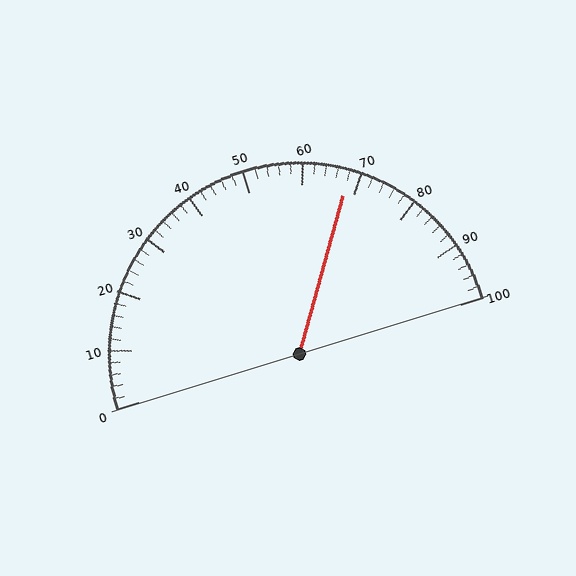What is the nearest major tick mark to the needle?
The nearest major tick mark is 70.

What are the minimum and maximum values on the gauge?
The gauge ranges from 0 to 100.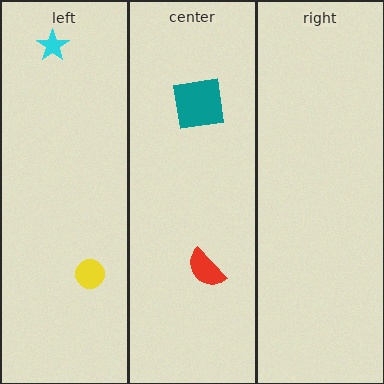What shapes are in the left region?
The yellow circle, the cyan star.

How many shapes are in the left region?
2.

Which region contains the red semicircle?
The center region.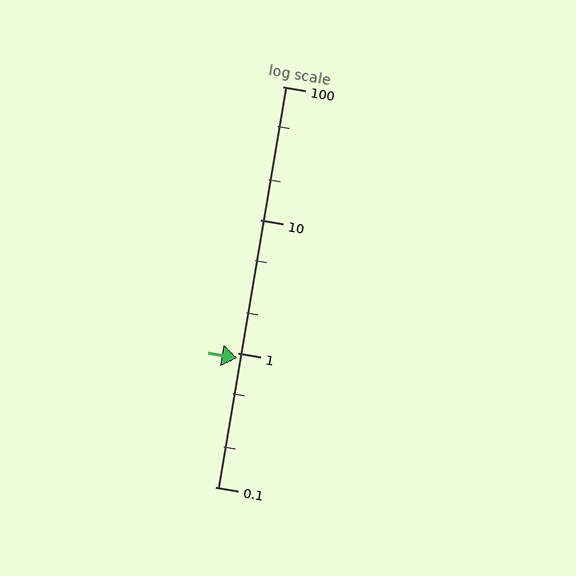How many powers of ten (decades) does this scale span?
The scale spans 3 decades, from 0.1 to 100.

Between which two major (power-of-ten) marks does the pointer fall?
The pointer is between 0.1 and 1.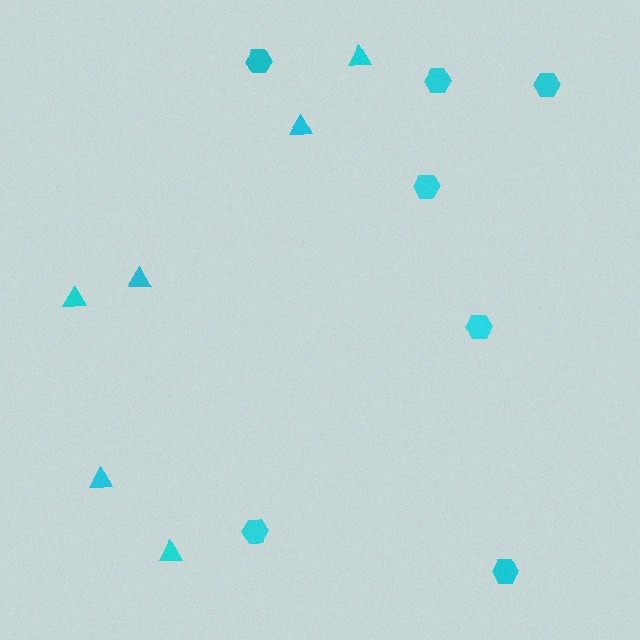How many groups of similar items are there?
There are 2 groups: one group of triangles (6) and one group of hexagons (7).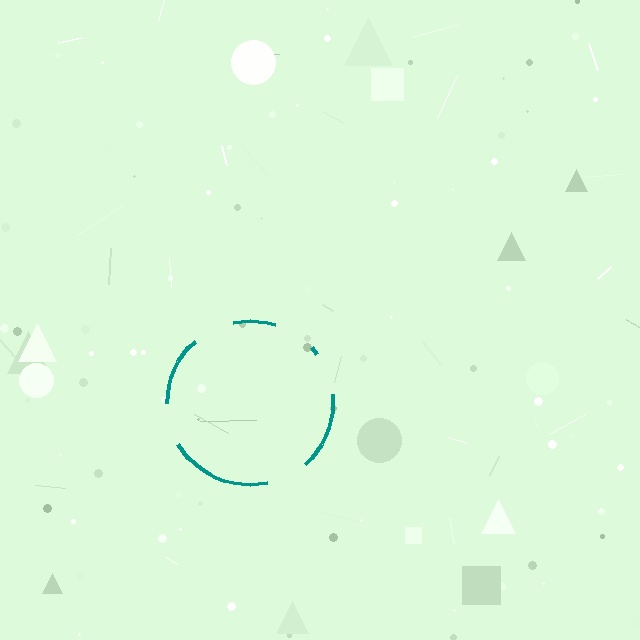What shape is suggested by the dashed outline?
The dashed outline suggests a circle.